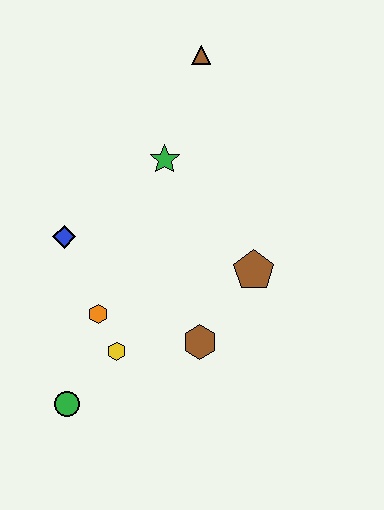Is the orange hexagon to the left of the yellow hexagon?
Yes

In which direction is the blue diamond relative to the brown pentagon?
The blue diamond is to the left of the brown pentagon.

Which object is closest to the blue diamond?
The orange hexagon is closest to the blue diamond.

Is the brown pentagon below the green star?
Yes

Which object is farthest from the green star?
The green circle is farthest from the green star.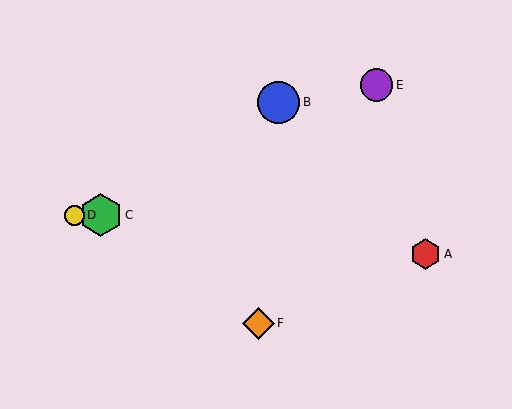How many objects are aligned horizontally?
2 objects (C, D) are aligned horizontally.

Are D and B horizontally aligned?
No, D is at y≈215 and B is at y≈102.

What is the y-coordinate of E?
Object E is at y≈85.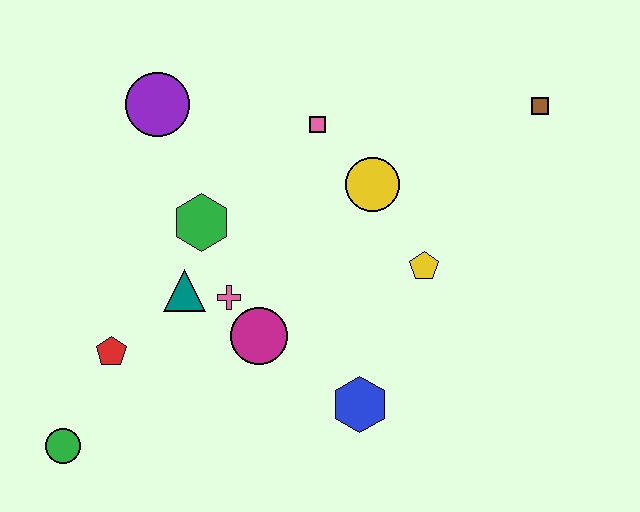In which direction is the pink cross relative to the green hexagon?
The pink cross is below the green hexagon.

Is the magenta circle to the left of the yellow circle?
Yes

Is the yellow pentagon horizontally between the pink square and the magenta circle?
No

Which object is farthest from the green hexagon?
The brown square is farthest from the green hexagon.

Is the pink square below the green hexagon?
No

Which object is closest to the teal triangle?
The pink cross is closest to the teal triangle.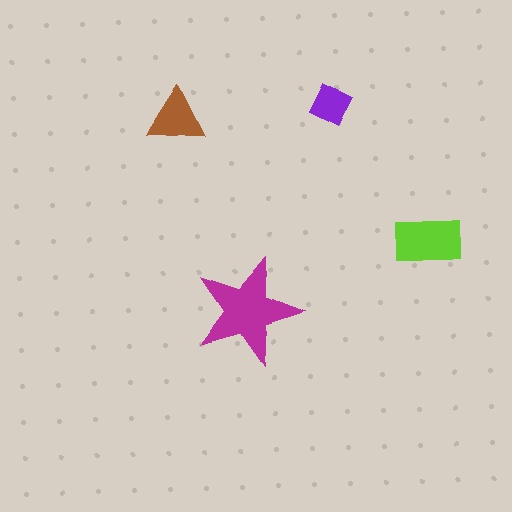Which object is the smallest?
The purple square.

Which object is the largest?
The magenta star.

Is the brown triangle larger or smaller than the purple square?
Larger.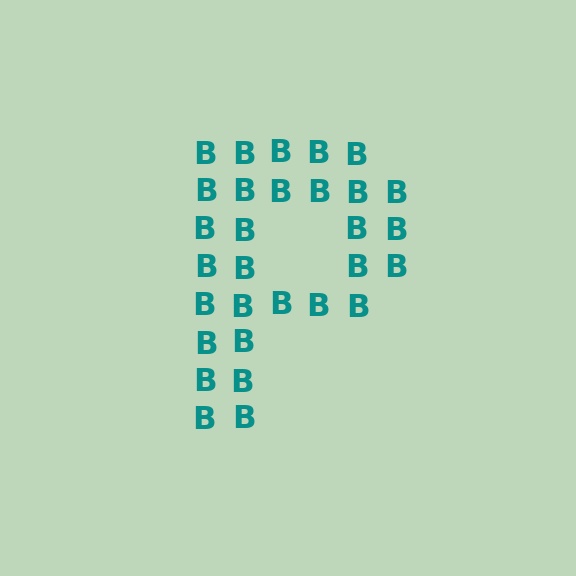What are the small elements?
The small elements are letter B's.